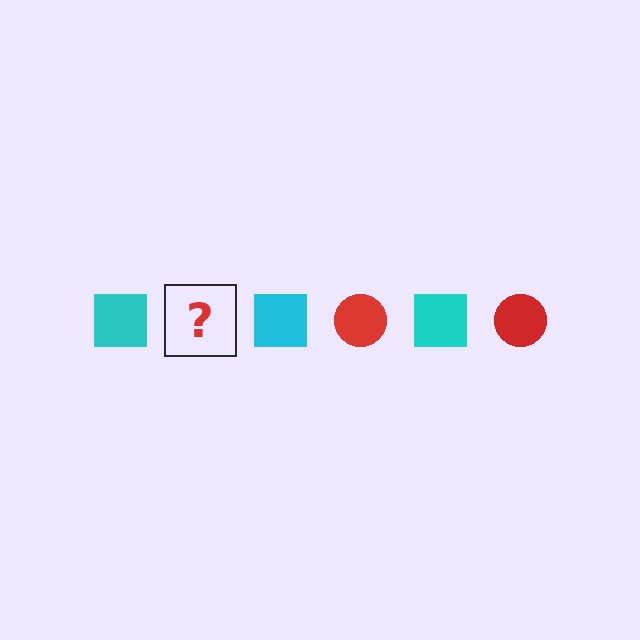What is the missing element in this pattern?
The missing element is a red circle.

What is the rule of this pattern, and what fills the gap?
The rule is that the pattern alternates between cyan square and red circle. The gap should be filled with a red circle.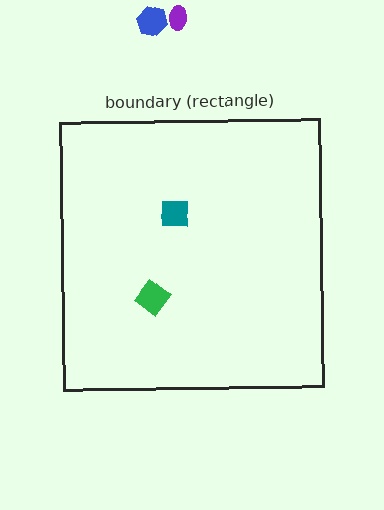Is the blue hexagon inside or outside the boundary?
Outside.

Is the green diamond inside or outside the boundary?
Inside.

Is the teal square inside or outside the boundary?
Inside.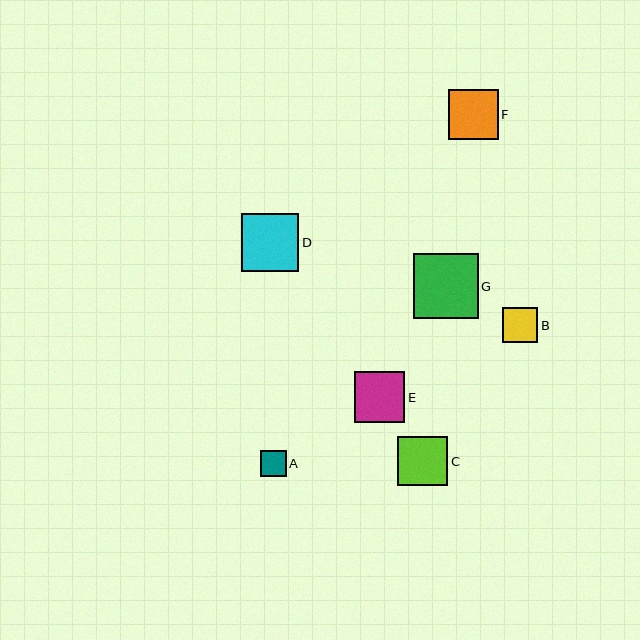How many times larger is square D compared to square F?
Square D is approximately 1.2 times the size of square F.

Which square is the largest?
Square G is the largest with a size of approximately 65 pixels.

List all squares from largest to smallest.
From largest to smallest: G, D, E, C, F, B, A.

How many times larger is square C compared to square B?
Square C is approximately 1.4 times the size of square B.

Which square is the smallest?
Square A is the smallest with a size of approximately 26 pixels.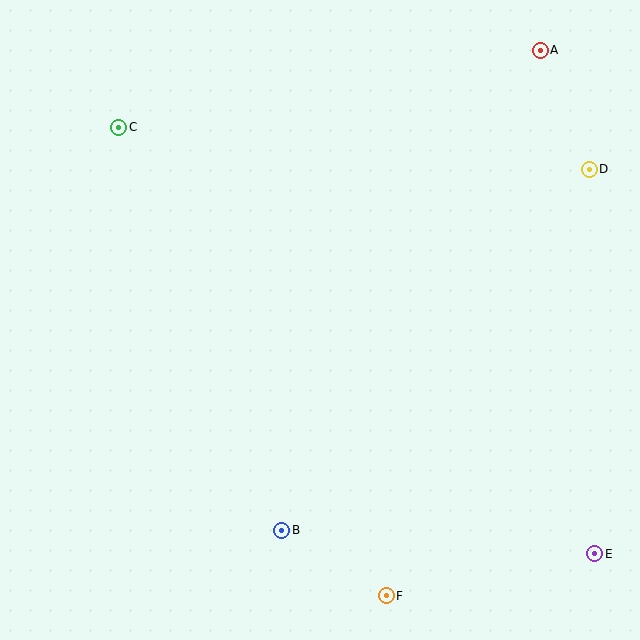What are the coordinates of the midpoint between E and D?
The midpoint between E and D is at (592, 362).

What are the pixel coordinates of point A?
Point A is at (540, 50).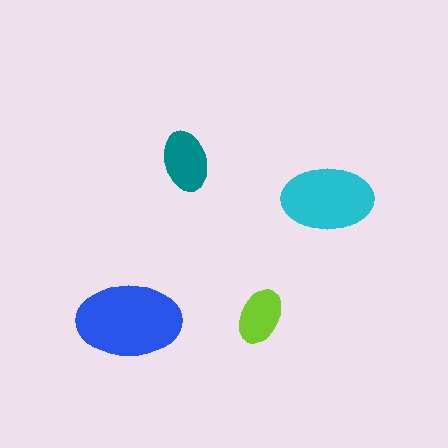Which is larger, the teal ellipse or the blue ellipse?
The blue one.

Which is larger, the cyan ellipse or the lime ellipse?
The cyan one.